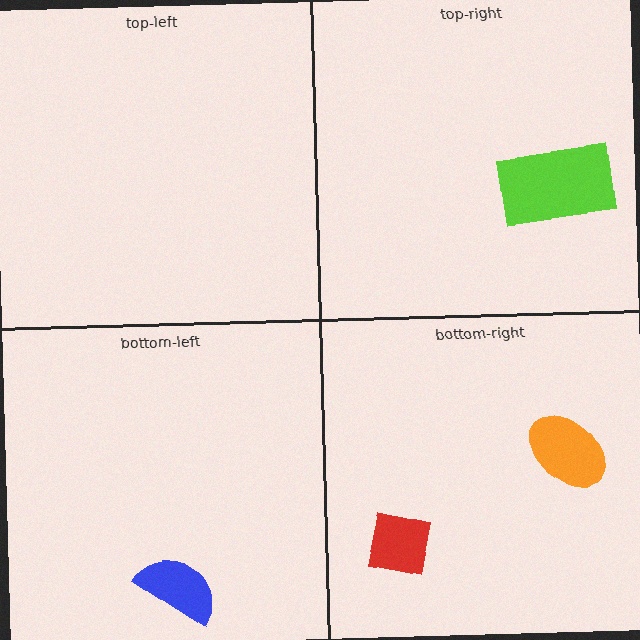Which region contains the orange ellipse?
The bottom-right region.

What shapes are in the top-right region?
The lime rectangle.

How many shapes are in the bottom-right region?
2.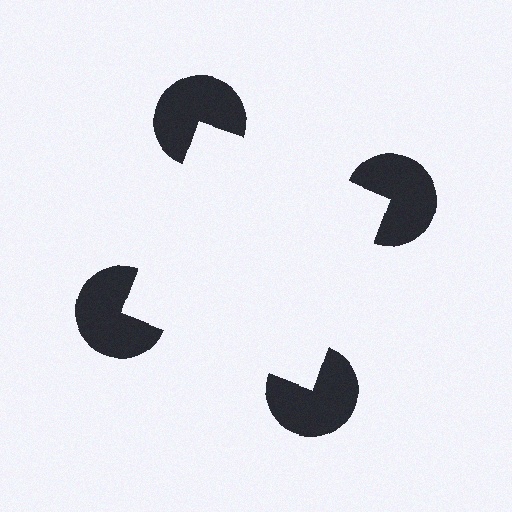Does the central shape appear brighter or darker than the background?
It typically appears slightly brighter than the background, even though no actual brightness change is drawn.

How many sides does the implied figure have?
4 sides.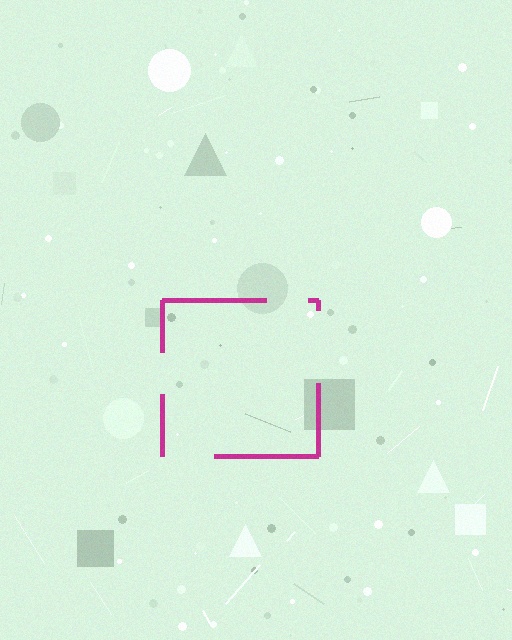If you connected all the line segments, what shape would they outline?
They would outline a square.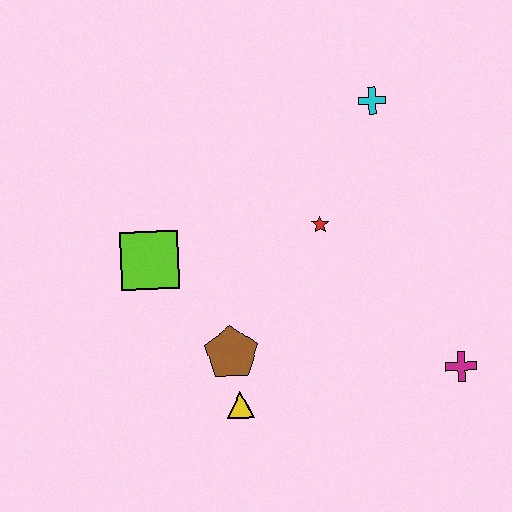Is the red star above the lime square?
Yes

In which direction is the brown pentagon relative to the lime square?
The brown pentagon is below the lime square.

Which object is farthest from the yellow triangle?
The cyan cross is farthest from the yellow triangle.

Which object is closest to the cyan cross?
The red star is closest to the cyan cross.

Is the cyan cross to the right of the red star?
Yes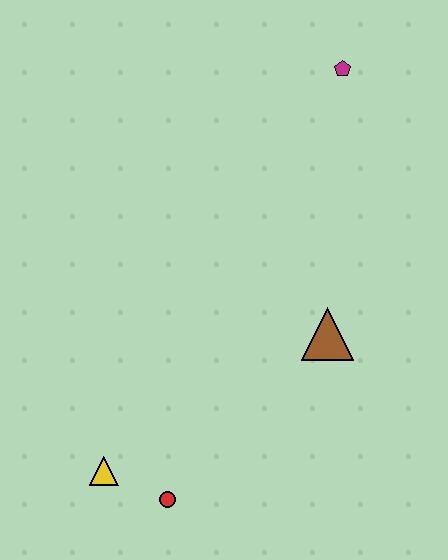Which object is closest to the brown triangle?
The red circle is closest to the brown triangle.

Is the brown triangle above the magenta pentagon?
No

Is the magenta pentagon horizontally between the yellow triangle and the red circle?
No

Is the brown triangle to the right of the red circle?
Yes